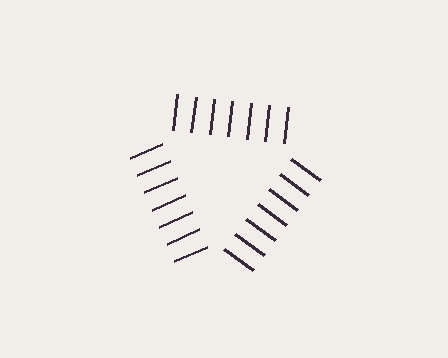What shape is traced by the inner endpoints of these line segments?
An illusory triangle — the line segments terminate on its edges but no continuous stroke is drawn.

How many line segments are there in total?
21 — 7 along each of the 3 edges.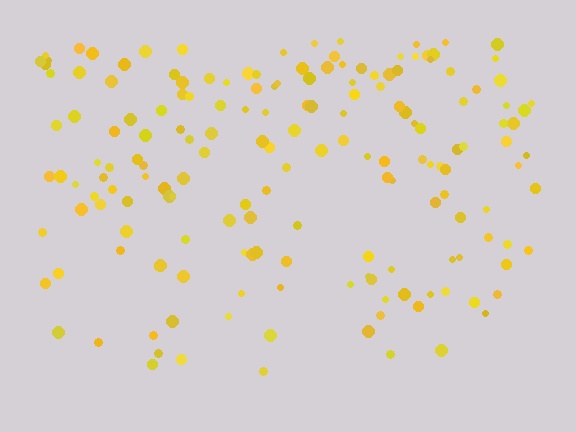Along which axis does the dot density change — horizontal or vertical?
Vertical.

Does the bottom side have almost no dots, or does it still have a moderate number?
Still a moderate number, just noticeably fewer than the top.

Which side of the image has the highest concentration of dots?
The top.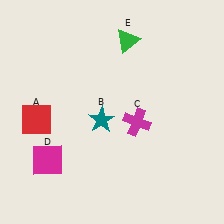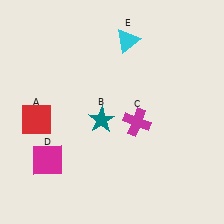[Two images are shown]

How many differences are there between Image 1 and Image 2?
There is 1 difference between the two images.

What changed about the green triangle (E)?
In Image 1, E is green. In Image 2, it changed to cyan.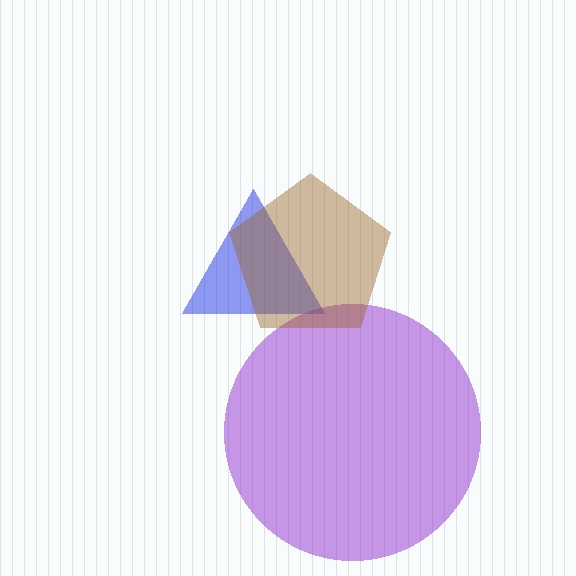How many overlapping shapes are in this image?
There are 3 overlapping shapes in the image.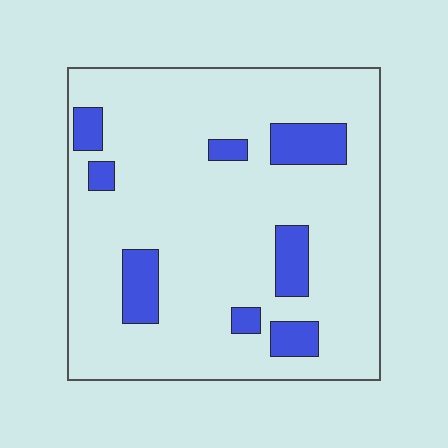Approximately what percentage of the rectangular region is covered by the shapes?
Approximately 15%.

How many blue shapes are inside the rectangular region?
8.